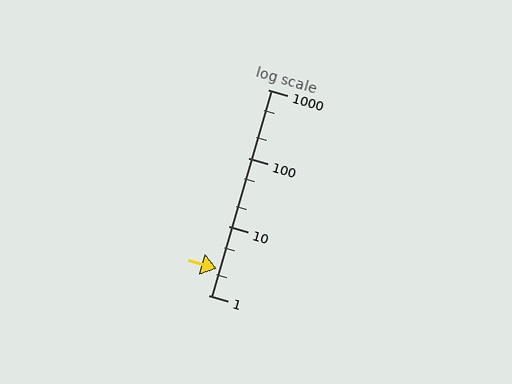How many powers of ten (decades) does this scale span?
The scale spans 3 decades, from 1 to 1000.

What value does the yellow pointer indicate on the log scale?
The pointer indicates approximately 2.4.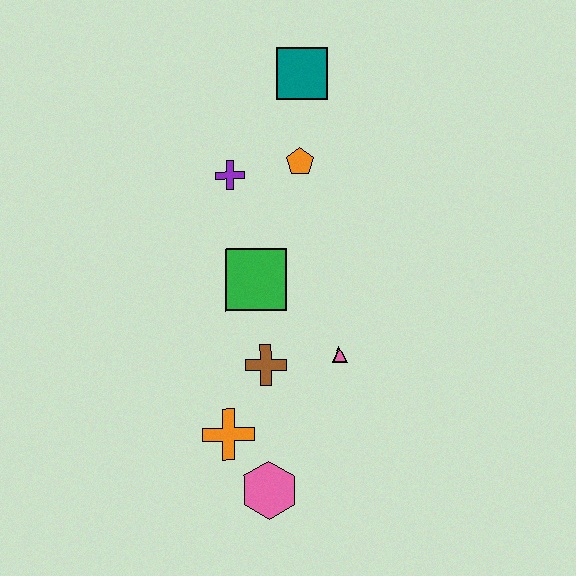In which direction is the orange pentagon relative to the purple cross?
The orange pentagon is to the right of the purple cross.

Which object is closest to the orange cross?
The pink hexagon is closest to the orange cross.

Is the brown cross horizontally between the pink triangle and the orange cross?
Yes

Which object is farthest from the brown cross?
The teal square is farthest from the brown cross.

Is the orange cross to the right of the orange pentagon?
No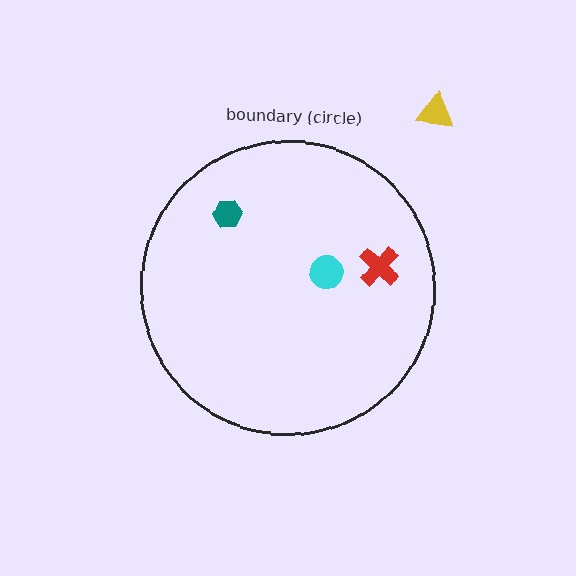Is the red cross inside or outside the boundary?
Inside.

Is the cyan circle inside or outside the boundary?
Inside.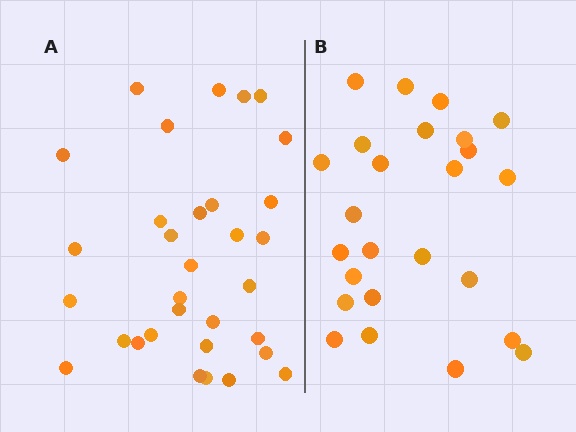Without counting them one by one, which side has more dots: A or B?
Region A (the left region) has more dots.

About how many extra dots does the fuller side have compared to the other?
Region A has roughly 8 or so more dots than region B.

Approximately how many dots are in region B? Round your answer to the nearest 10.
About 20 dots. (The exact count is 25, which rounds to 20.)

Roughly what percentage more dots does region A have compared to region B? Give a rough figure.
About 30% more.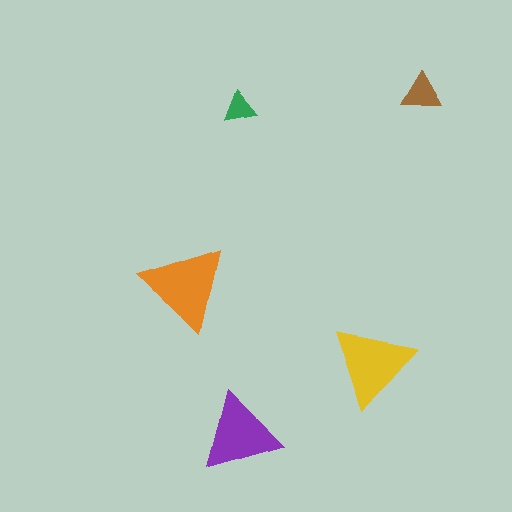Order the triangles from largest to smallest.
the orange one, the yellow one, the purple one, the brown one, the green one.